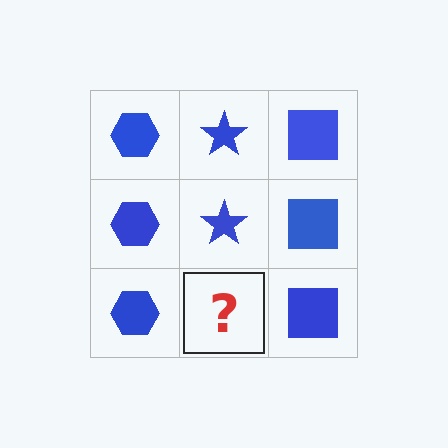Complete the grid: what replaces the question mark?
The question mark should be replaced with a blue star.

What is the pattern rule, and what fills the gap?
The rule is that each column has a consistent shape. The gap should be filled with a blue star.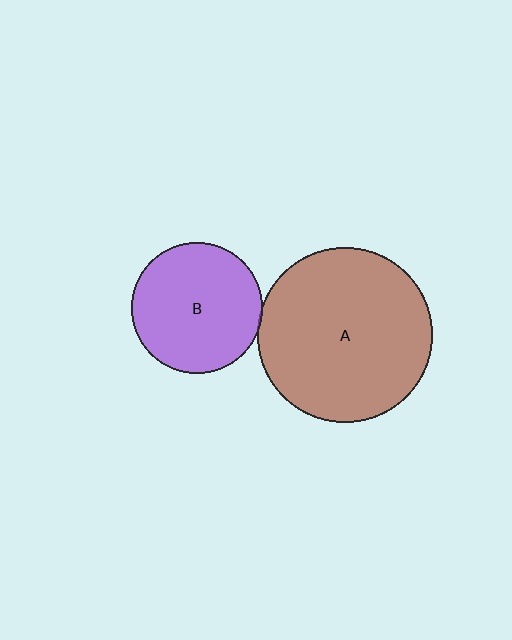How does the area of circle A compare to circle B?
Approximately 1.8 times.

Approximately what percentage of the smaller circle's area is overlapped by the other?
Approximately 5%.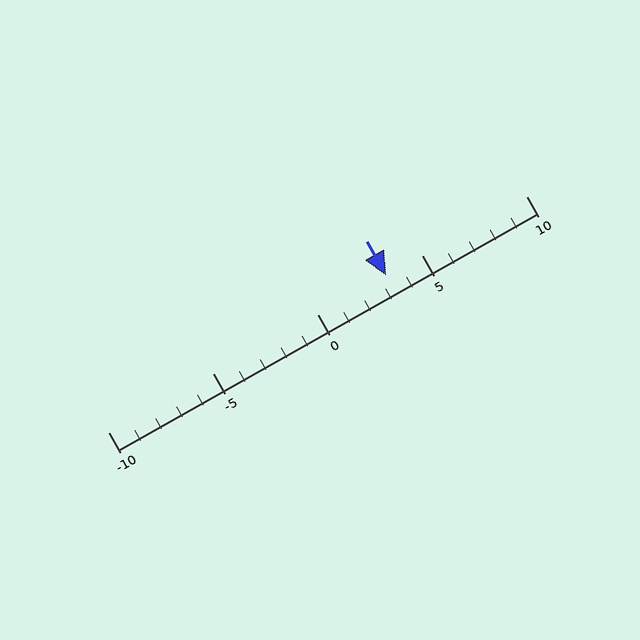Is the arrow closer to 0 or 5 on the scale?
The arrow is closer to 5.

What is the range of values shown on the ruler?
The ruler shows values from -10 to 10.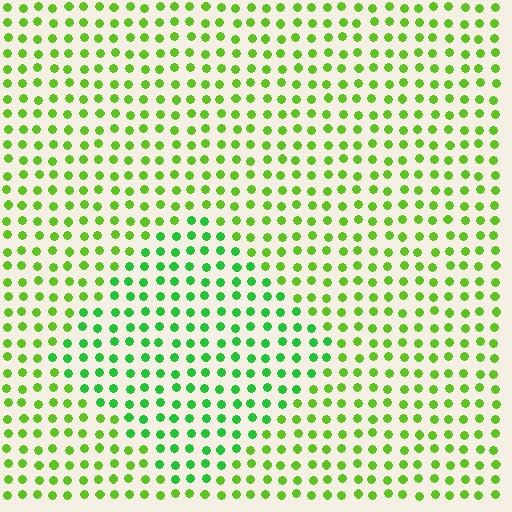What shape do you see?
I see a diamond.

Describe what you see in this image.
The image is filled with small lime elements in a uniform arrangement. A diamond-shaped region is visible where the elements are tinted to a slightly different hue, forming a subtle color boundary.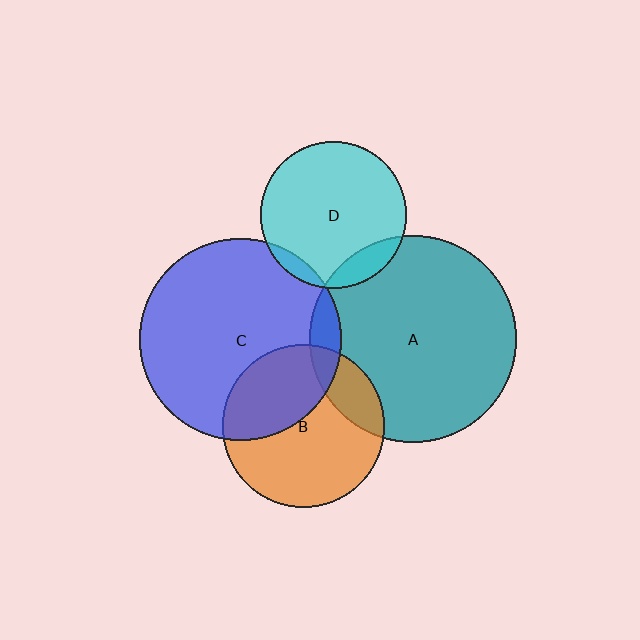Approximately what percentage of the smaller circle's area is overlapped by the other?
Approximately 10%.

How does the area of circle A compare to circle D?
Approximately 2.0 times.